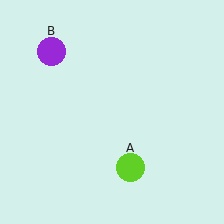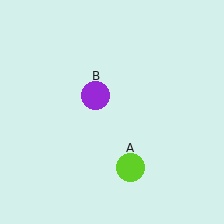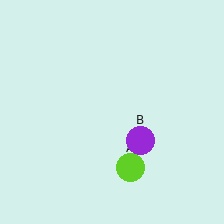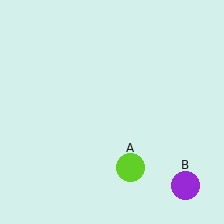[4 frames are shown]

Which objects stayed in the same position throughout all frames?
Lime circle (object A) remained stationary.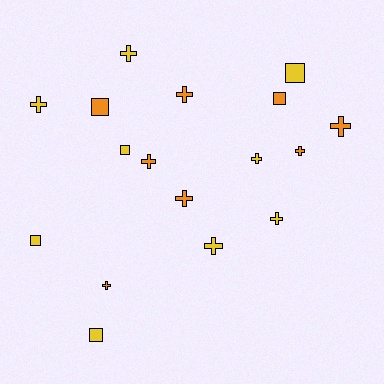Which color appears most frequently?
Yellow, with 9 objects.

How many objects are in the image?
There are 17 objects.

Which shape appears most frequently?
Cross, with 11 objects.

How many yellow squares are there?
There are 4 yellow squares.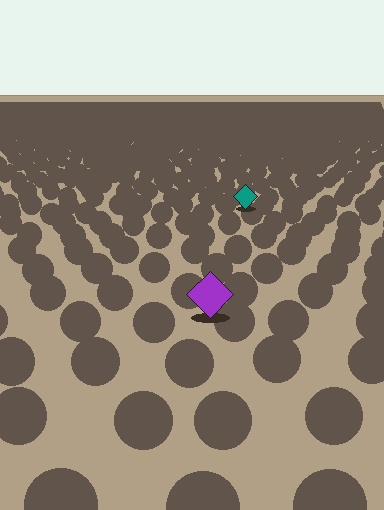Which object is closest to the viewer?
The purple diamond is closest. The texture marks near it are larger and more spread out.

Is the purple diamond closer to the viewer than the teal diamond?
Yes. The purple diamond is closer — you can tell from the texture gradient: the ground texture is coarser near it.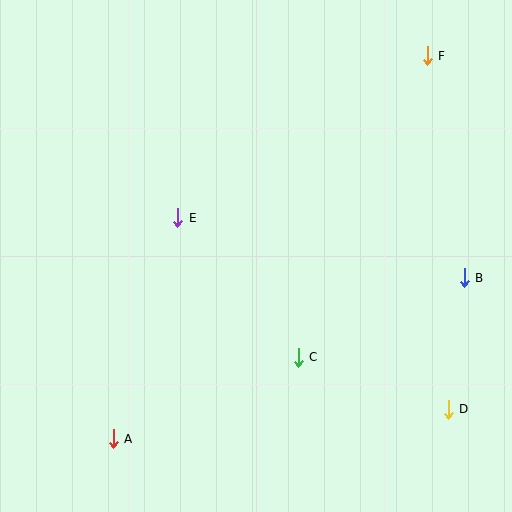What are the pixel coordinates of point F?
Point F is at (427, 56).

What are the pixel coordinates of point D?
Point D is at (448, 409).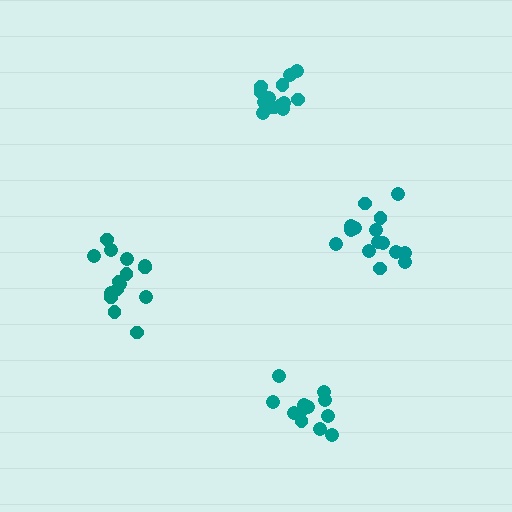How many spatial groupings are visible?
There are 4 spatial groupings.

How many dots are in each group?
Group 1: 12 dots, Group 2: 15 dots, Group 3: 14 dots, Group 4: 15 dots (56 total).